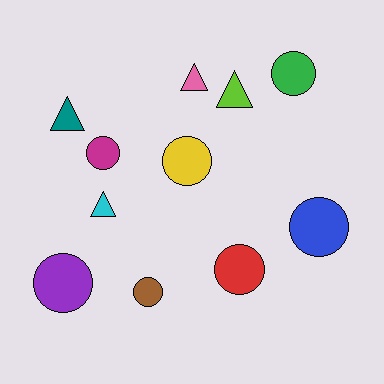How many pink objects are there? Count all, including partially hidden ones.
There is 1 pink object.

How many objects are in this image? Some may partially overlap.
There are 11 objects.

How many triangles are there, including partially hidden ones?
There are 4 triangles.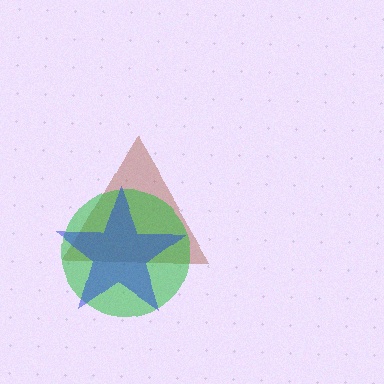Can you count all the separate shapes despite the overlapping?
Yes, there are 3 separate shapes.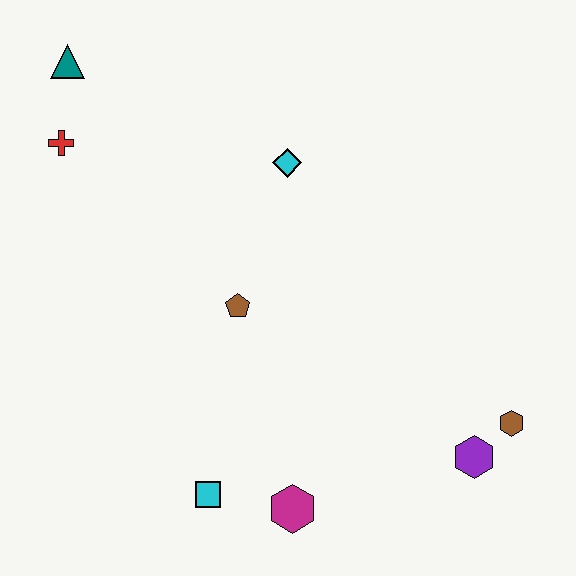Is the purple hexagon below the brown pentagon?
Yes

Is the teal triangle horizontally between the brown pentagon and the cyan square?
No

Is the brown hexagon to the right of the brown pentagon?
Yes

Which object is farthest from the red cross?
The brown hexagon is farthest from the red cross.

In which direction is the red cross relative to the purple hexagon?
The red cross is to the left of the purple hexagon.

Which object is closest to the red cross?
The teal triangle is closest to the red cross.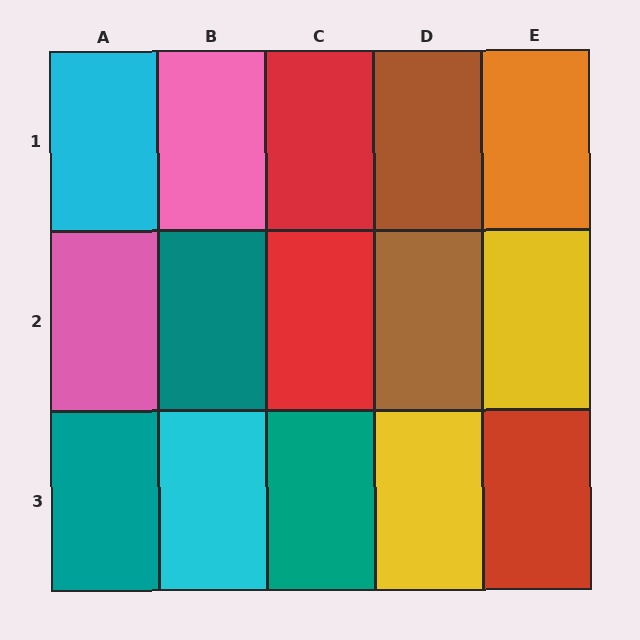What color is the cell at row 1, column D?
Brown.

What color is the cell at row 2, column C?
Red.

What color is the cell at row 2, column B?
Teal.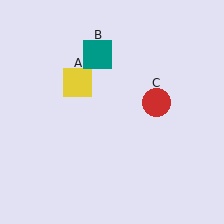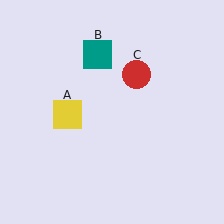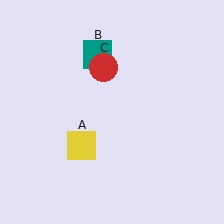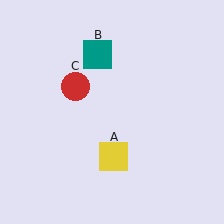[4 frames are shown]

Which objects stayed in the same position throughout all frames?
Teal square (object B) remained stationary.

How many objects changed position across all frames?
2 objects changed position: yellow square (object A), red circle (object C).